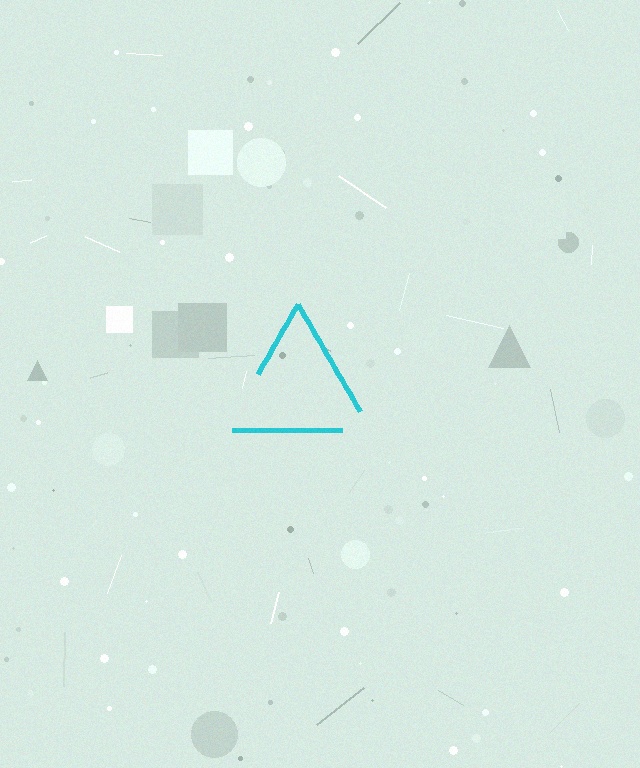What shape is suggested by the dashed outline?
The dashed outline suggests a triangle.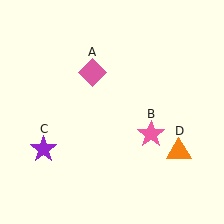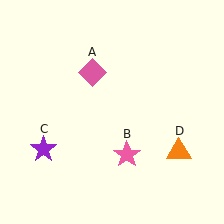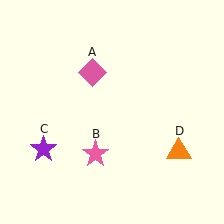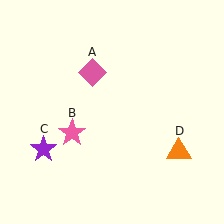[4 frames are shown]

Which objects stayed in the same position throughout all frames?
Pink diamond (object A) and purple star (object C) and orange triangle (object D) remained stationary.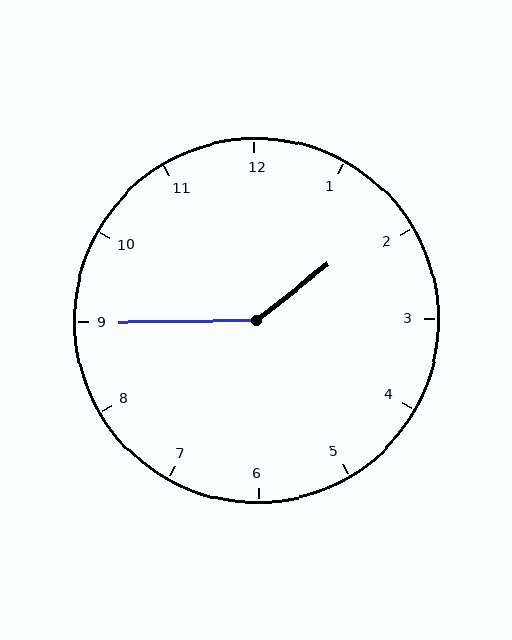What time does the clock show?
1:45.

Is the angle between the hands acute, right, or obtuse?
It is obtuse.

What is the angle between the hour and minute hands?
Approximately 142 degrees.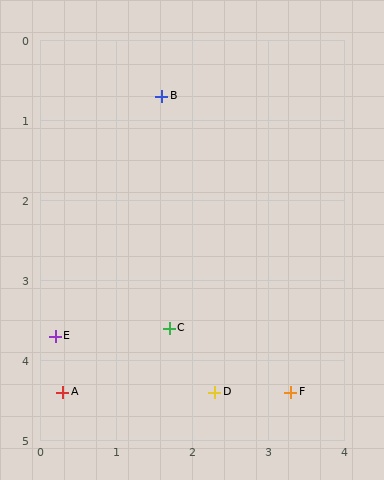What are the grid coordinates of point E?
Point E is at approximately (0.2, 3.7).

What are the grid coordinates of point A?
Point A is at approximately (0.3, 4.4).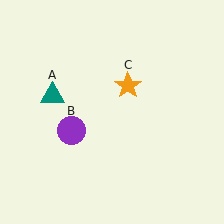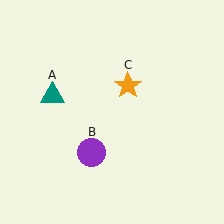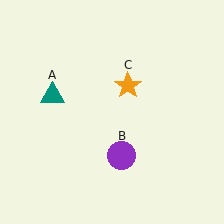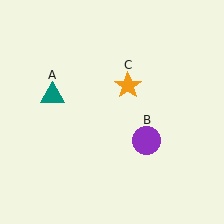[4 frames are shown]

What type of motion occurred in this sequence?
The purple circle (object B) rotated counterclockwise around the center of the scene.